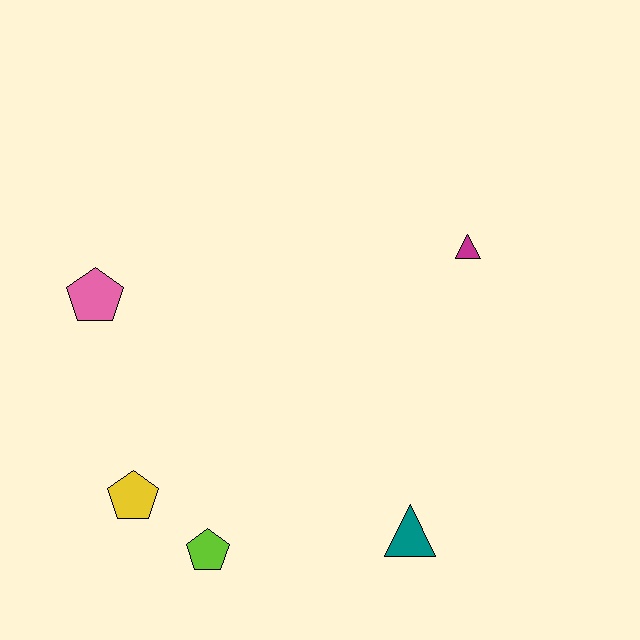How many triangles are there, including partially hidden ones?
There are 2 triangles.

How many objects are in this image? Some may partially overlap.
There are 5 objects.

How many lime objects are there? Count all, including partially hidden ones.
There is 1 lime object.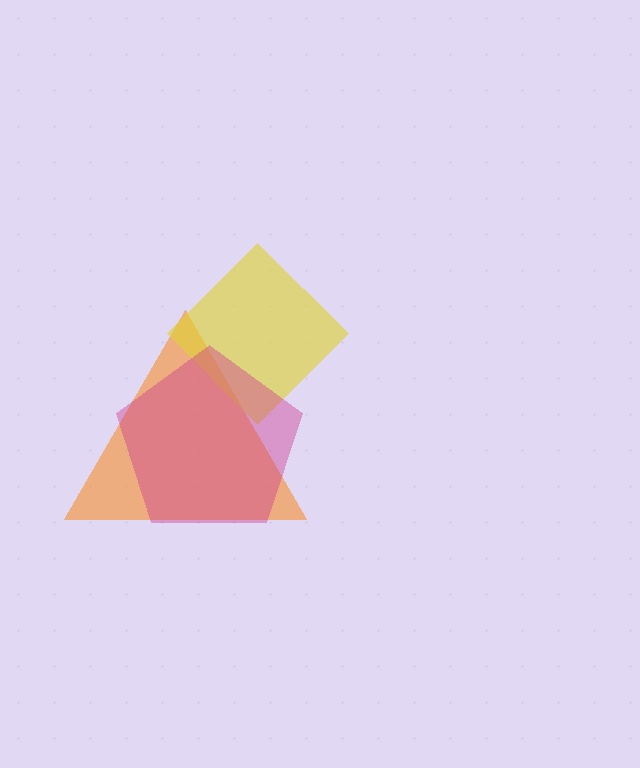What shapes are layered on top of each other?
The layered shapes are: an orange triangle, a yellow diamond, a magenta pentagon.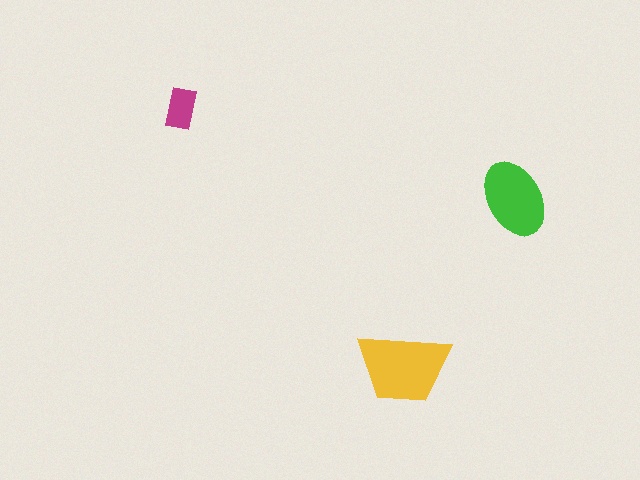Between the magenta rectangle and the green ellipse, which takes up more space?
The green ellipse.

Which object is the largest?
The yellow trapezoid.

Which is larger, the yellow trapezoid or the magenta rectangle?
The yellow trapezoid.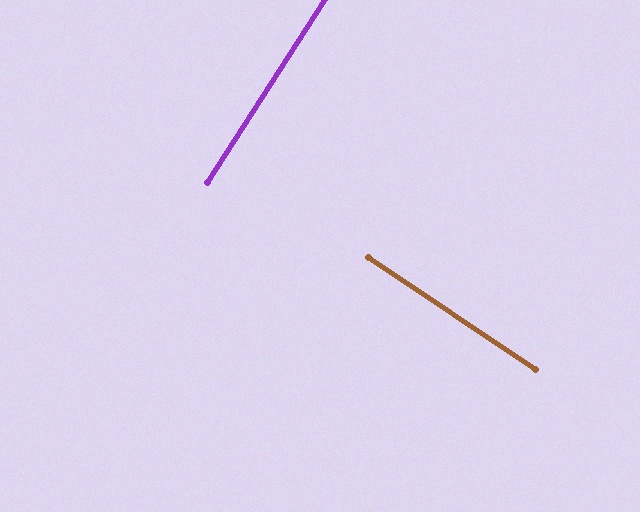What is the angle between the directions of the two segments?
Approximately 89 degrees.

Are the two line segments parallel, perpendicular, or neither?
Perpendicular — they meet at approximately 89°.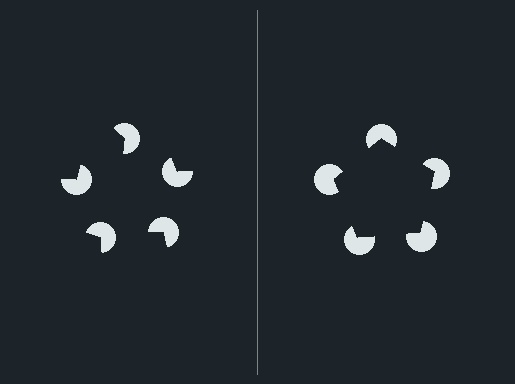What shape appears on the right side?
An illusory pentagon.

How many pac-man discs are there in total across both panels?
10 — 5 on each side.